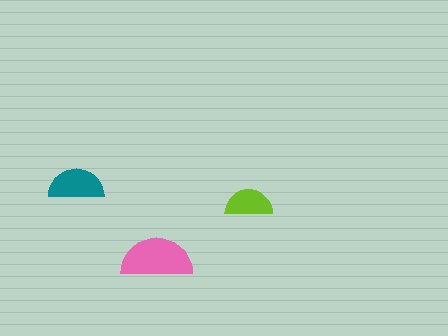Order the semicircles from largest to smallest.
the pink one, the teal one, the lime one.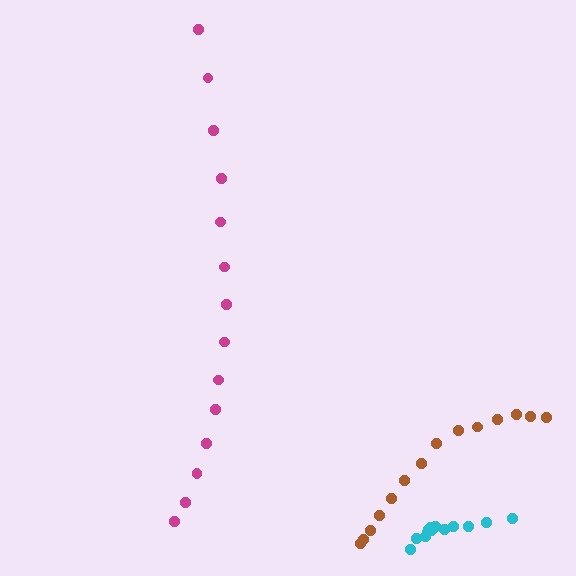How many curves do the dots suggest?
There are 3 distinct paths.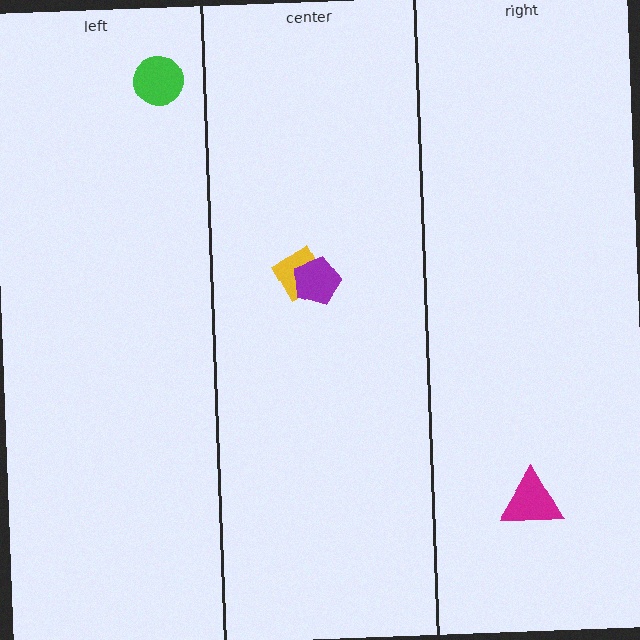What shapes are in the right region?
The magenta triangle.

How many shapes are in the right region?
1.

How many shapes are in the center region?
2.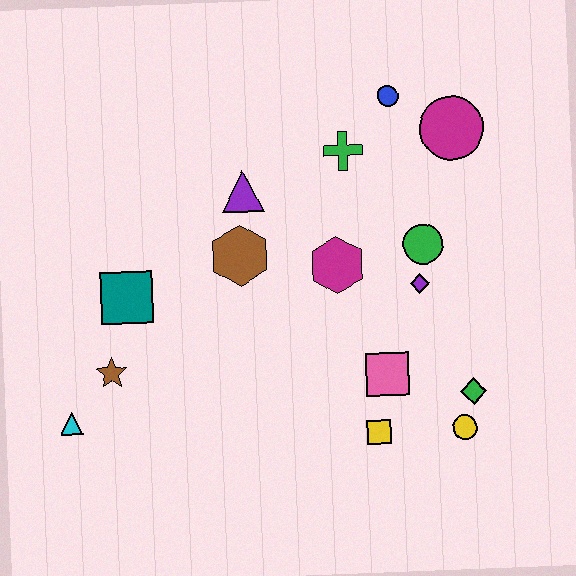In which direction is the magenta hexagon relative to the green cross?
The magenta hexagon is below the green cross.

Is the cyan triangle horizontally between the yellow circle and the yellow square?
No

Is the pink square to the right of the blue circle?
No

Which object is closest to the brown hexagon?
The purple triangle is closest to the brown hexagon.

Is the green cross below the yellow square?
No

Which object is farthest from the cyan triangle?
The magenta circle is farthest from the cyan triangle.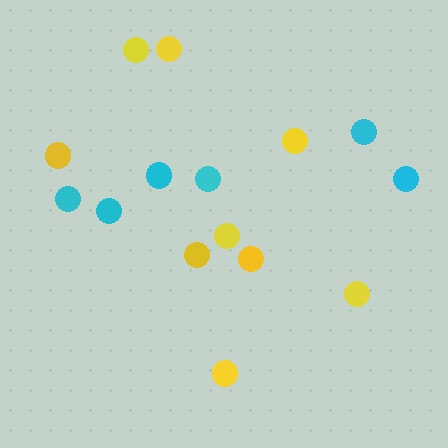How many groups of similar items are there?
There are 2 groups: one group of cyan circles (6) and one group of yellow circles (9).